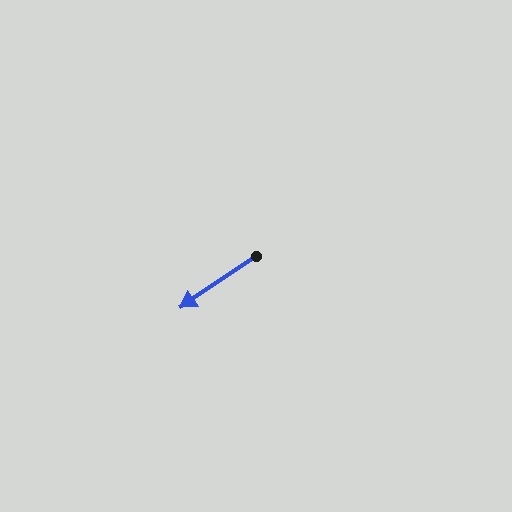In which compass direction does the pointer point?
Southwest.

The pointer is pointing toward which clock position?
Roughly 8 o'clock.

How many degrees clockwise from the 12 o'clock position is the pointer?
Approximately 236 degrees.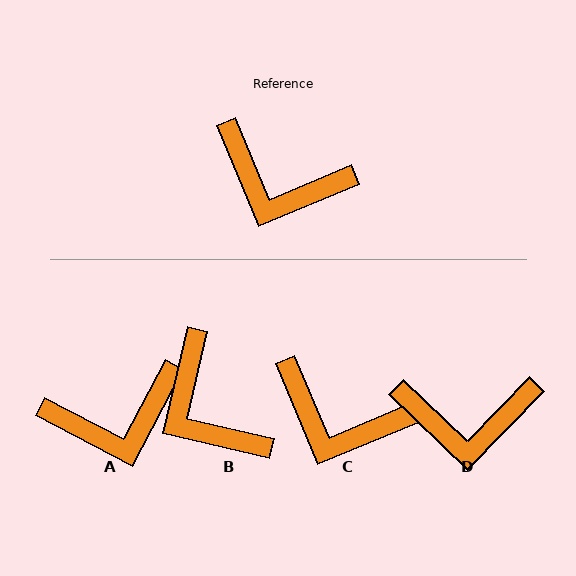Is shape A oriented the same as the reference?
No, it is off by about 40 degrees.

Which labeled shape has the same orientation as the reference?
C.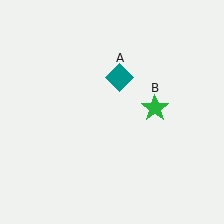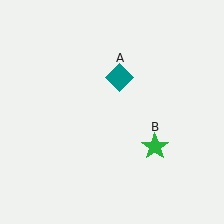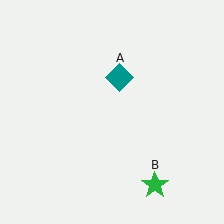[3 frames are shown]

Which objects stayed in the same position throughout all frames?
Teal diamond (object A) remained stationary.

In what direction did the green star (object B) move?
The green star (object B) moved down.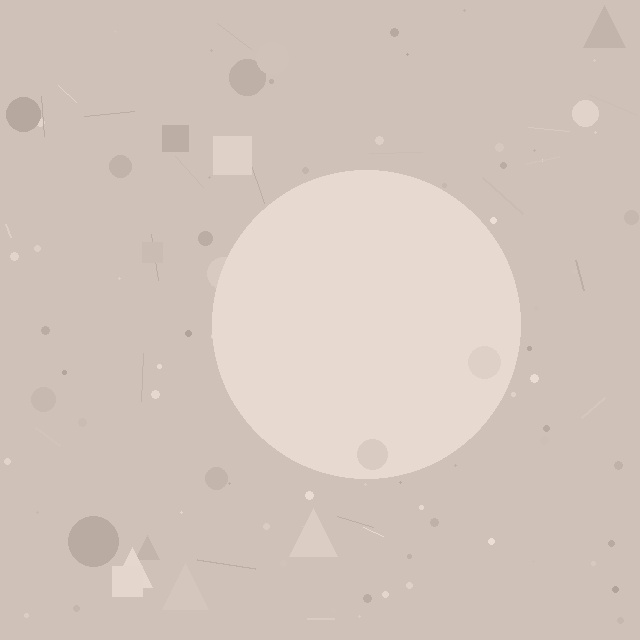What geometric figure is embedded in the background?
A circle is embedded in the background.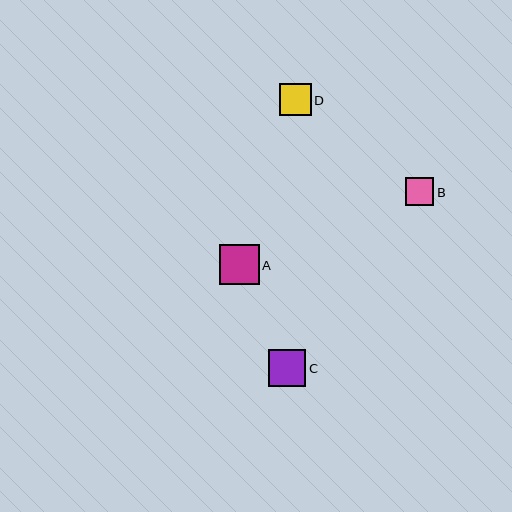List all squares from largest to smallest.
From largest to smallest: A, C, D, B.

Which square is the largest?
Square A is the largest with a size of approximately 40 pixels.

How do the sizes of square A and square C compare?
Square A and square C are approximately the same size.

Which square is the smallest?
Square B is the smallest with a size of approximately 28 pixels.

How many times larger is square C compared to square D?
Square C is approximately 1.2 times the size of square D.